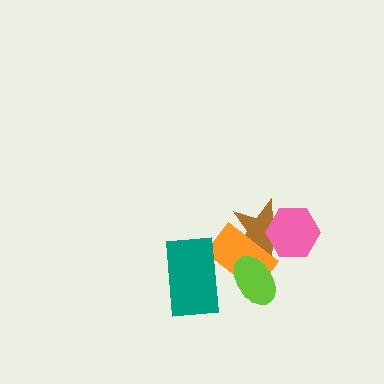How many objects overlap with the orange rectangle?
3 objects overlap with the orange rectangle.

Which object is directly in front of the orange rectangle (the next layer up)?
The lime ellipse is directly in front of the orange rectangle.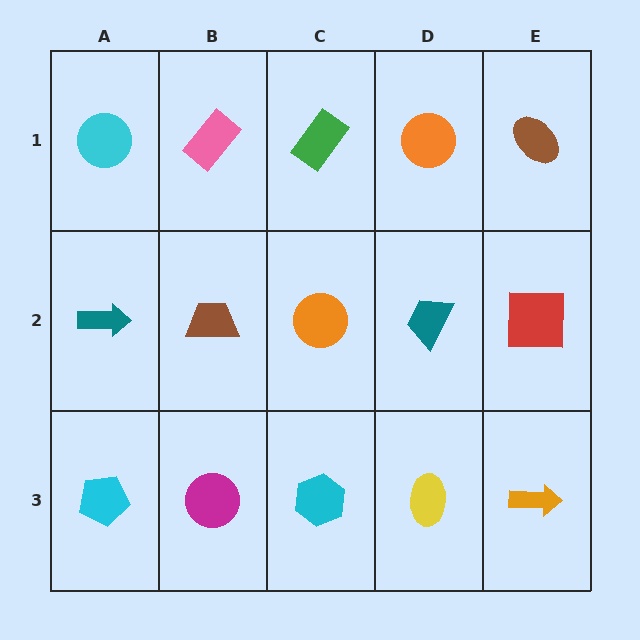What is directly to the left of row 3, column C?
A magenta circle.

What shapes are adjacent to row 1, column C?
An orange circle (row 2, column C), a pink rectangle (row 1, column B), an orange circle (row 1, column D).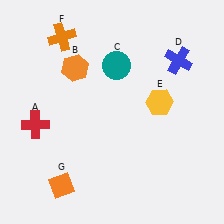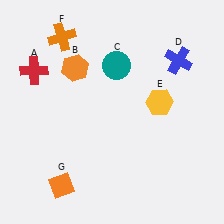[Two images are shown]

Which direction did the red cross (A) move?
The red cross (A) moved up.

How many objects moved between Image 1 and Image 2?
1 object moved between the two images.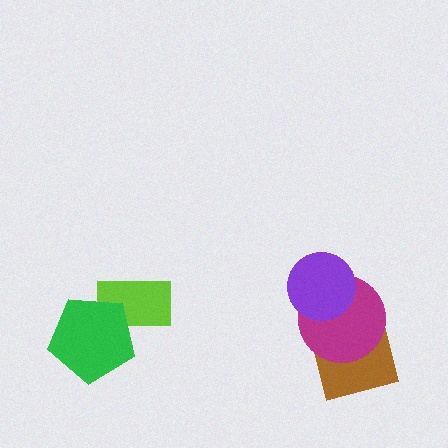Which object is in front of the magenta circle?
The purple circle is in front of the magenta circle.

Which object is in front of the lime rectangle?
The green pentagon is in front of the lime rectangle.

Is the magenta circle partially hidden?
Yes, it is partially covered by another shape.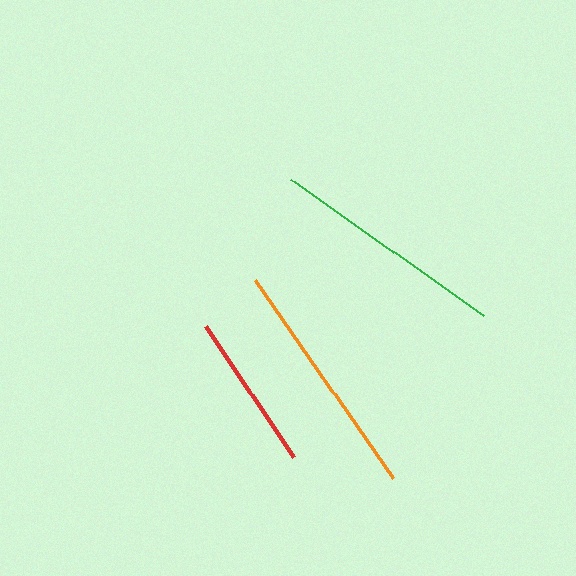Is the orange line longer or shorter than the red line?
The orange line is longer than the red line.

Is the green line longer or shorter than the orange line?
The orange line is longer than the green line.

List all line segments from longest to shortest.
From longest to shortest: orange, green, red.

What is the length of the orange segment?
The orange segment is approximately 241 pixels long.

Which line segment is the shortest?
The red line is the shortest at approximately 158 pixels.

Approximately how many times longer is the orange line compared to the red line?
The orange line is approximately 1.5 times the length of the red line.